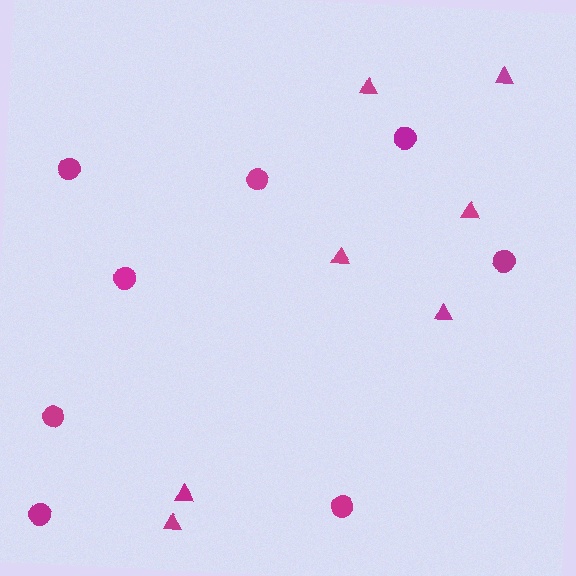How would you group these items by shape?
There are 2 groups: one group of triangles (7) and one group of circles (8).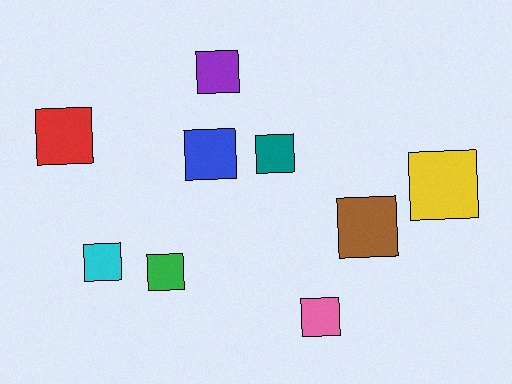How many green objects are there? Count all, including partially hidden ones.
There is 1 green object.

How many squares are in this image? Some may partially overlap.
There are 9 squares.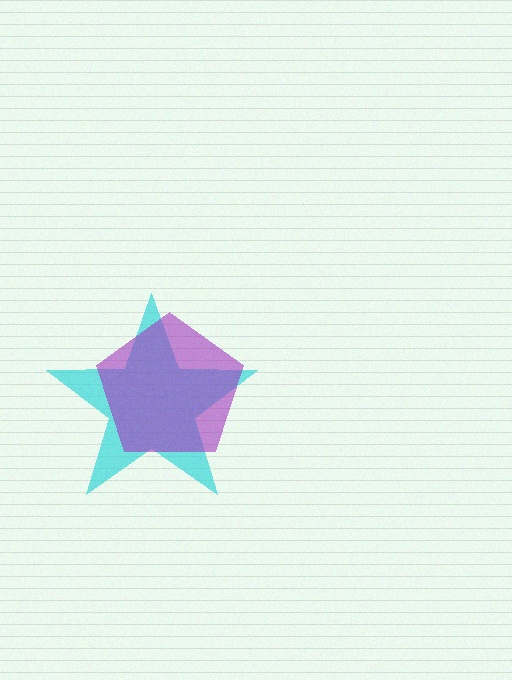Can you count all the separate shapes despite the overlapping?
Yes, there are 2 separate shapes.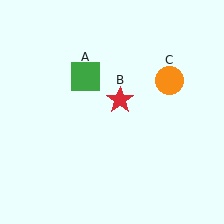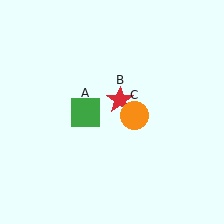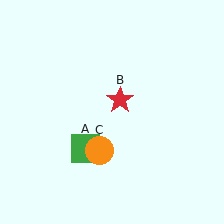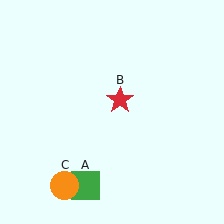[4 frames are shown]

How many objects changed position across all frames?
2 objects changed position: green square (object A), orange circle (object C).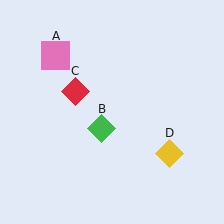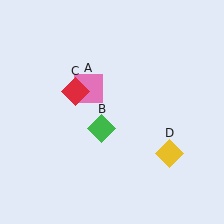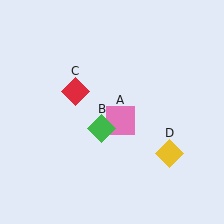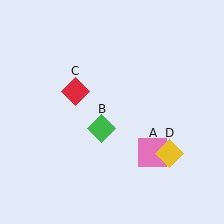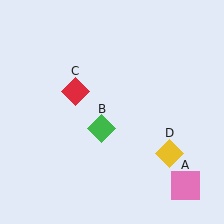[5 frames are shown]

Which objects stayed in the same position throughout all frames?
Green diamond (object B) and red diamond (object C) and yellow diamond (object D) remained stationary.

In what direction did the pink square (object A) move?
The pink square (object A) moved down and to the right.